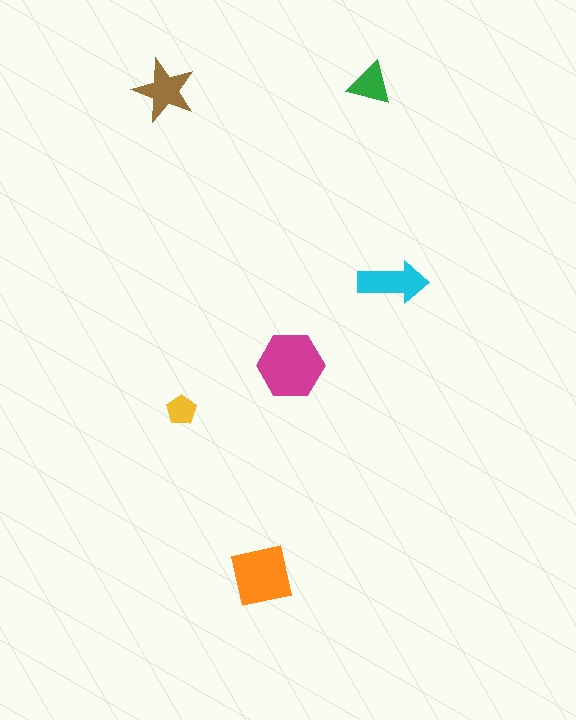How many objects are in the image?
There are 6 objects in the image.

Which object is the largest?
The magenta hexagon.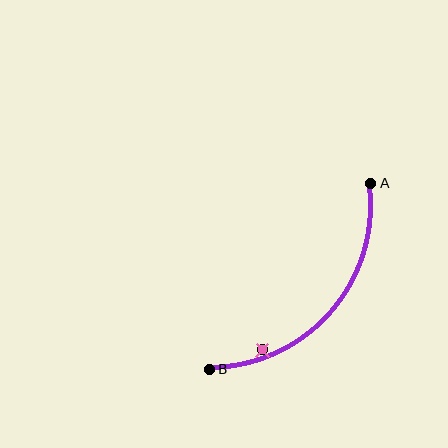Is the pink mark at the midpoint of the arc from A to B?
No — the pink mark does not lie on the arc at all. It sits slightly inside the curve.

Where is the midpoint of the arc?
The arc midpoint is the point on the curve farthest from the straight line joining A and B. It sits below and to the right of that line.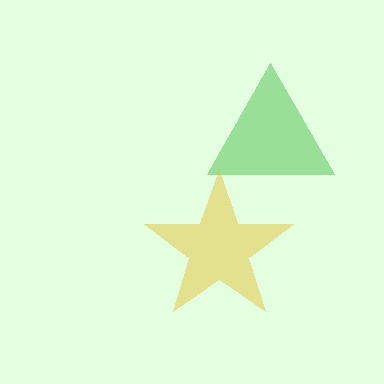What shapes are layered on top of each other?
The layered shapes are: a green triangle, a yellow star.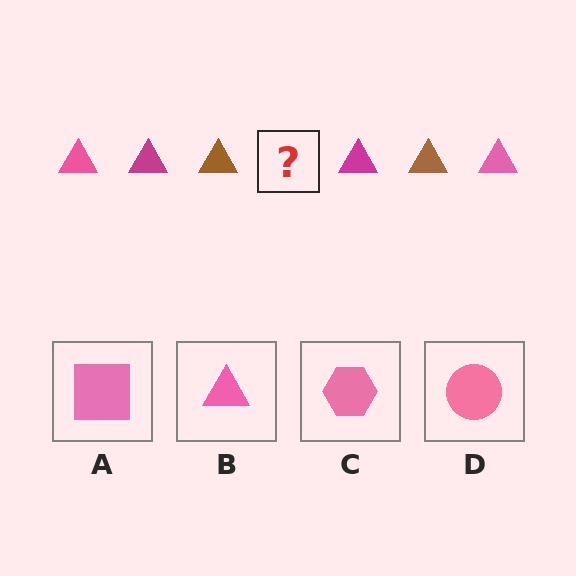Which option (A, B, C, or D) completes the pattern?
B.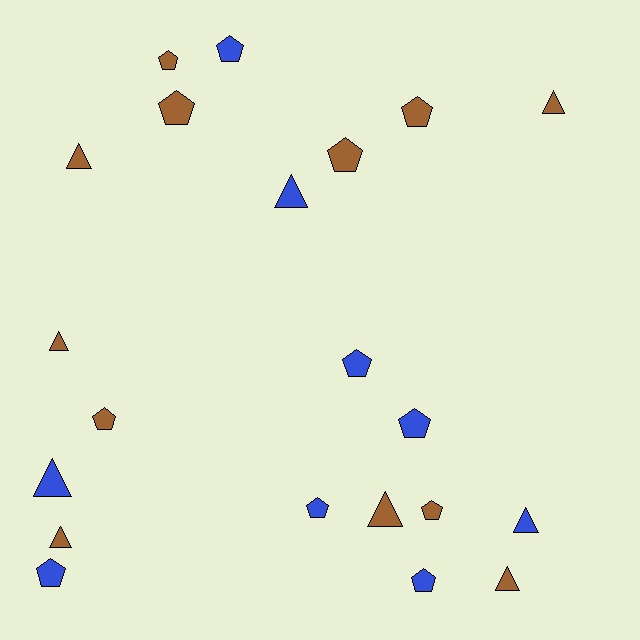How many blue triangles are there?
There are 3 blue triangles.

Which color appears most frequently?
Brown, with 12 objects.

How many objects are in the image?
There are 21 objects.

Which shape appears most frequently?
Pentagon, with 12 objects.